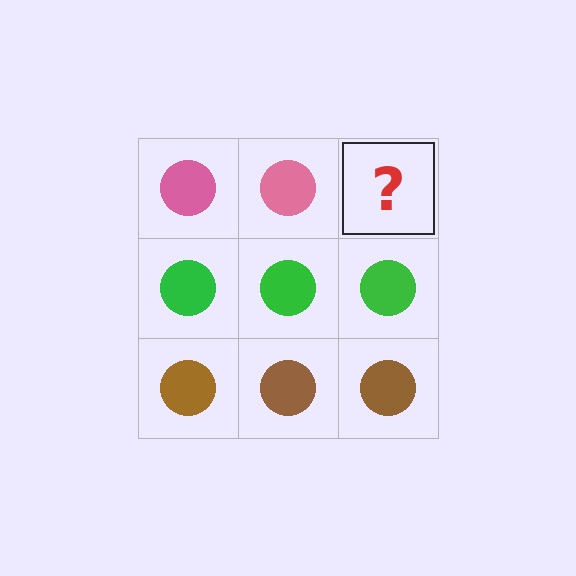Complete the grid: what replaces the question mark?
The question mark should be replaced with a pink circle.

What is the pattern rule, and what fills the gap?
The rule is that each row has a consistent color. The gap should be filled with a pink circle.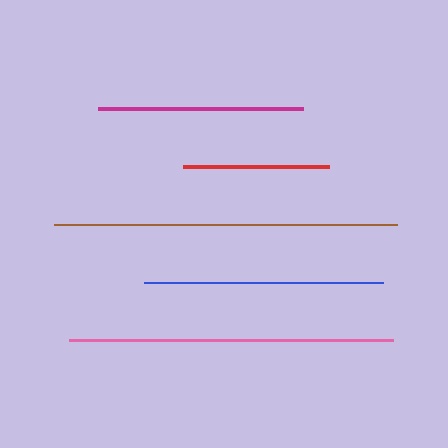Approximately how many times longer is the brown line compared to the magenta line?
The brown line is approximately 1.7 times the length of the magenta line.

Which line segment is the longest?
The brown line is the longest at approximately 343 pixels.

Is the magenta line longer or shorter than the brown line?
The brown line is longer than the magenta line.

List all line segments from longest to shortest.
From longest to shortest: brown, pink, blue, magenta, red.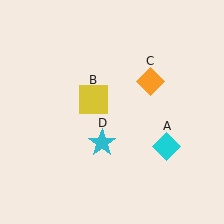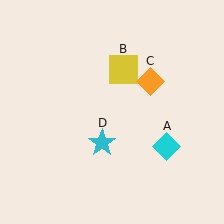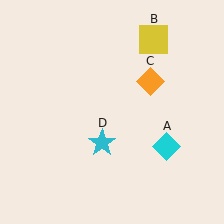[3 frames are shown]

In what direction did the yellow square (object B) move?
The yellow square (object B) moved up and to the right.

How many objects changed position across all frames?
1 object changed position: yellow square (object B).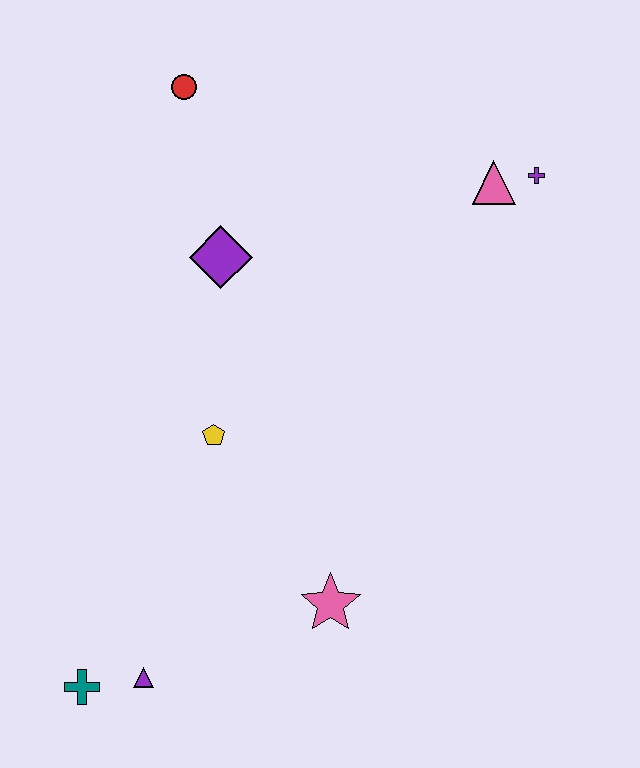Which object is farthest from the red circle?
The teal cross is farthest from the red circle.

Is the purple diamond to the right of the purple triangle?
Yes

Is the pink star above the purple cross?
No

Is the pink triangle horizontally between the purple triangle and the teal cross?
No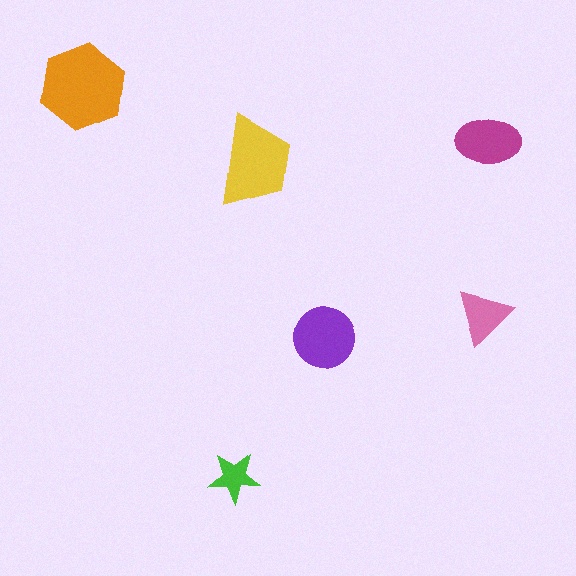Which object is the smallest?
The green star.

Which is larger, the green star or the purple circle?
The purple circle.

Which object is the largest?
The orange hexagon.